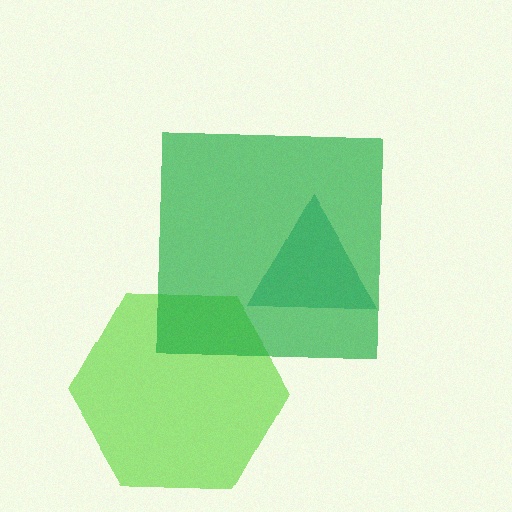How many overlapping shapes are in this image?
There are 3 overlapping shapes in the image.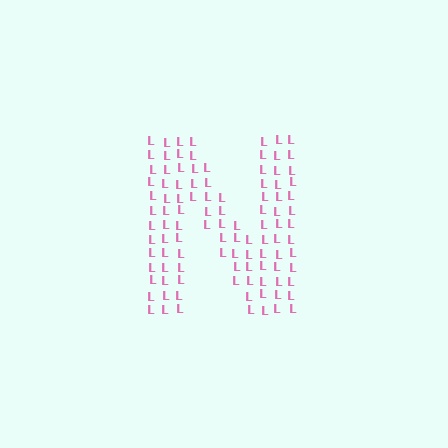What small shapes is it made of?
It is made of small letter L's.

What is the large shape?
The large shape is the letter N.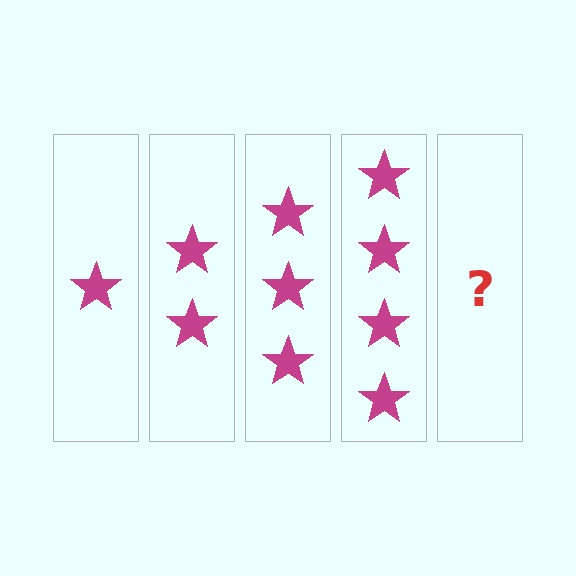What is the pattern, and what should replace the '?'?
The pattern is that each step adds one more star. The '?' should be 5 stars.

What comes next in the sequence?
The next element should be 5 stars.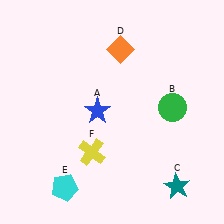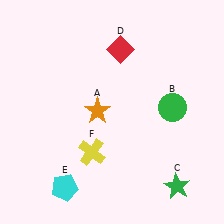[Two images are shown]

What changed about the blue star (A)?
In Image 1, A is blue. In Image 2, it changed to orange.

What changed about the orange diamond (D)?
In Image 1, D is orange. In Image 2, it changed to red.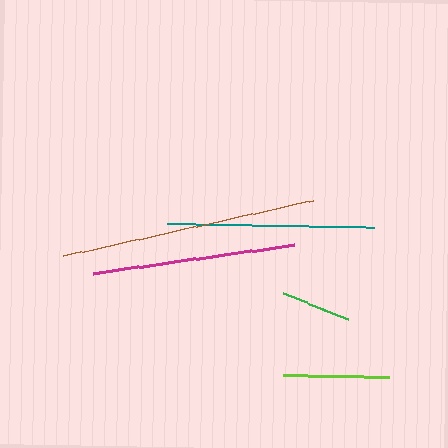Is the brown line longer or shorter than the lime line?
The brown line is longer than the lime line.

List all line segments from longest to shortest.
From longest to shortest: brown, teal, magenta, lime, green.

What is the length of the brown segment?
The brown segment is approximately 256 pixels long.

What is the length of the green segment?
The green segment is approximately 70 pixels long.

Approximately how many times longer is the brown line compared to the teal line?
The brown line is approximately 1.2 times the length of the teal line.